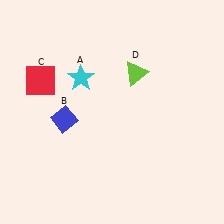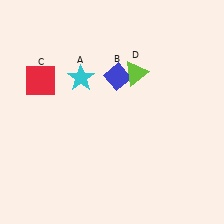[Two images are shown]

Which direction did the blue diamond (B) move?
The blue diamond (B) moved right.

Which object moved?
The blue diamond (B) moved right.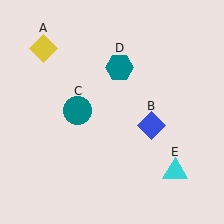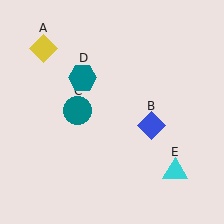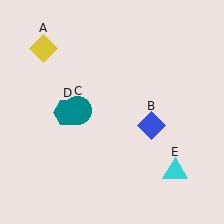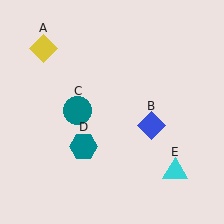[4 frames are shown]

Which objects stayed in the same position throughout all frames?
Yellow diamond (object A) and blue diamond (object B) and teal circle (object C) and cyan triangle (object E) remained stationary.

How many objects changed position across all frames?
1 object changed position: teal hexagon (object D).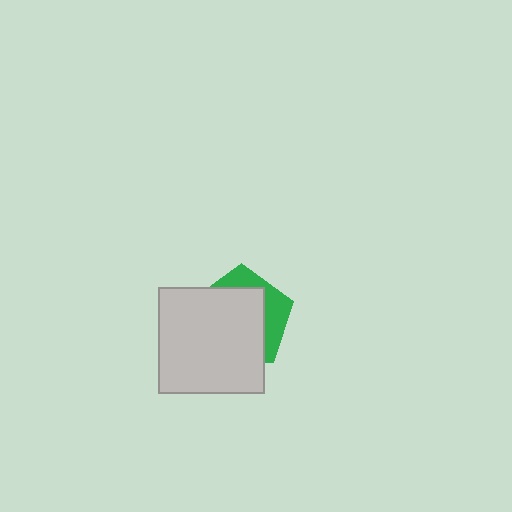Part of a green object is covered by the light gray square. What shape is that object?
It is a pentagon.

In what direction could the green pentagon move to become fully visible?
The green pentagon could move toward the upper-right. That would shift it out from behind the light gray square entirely.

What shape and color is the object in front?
The object in front is a light gray square.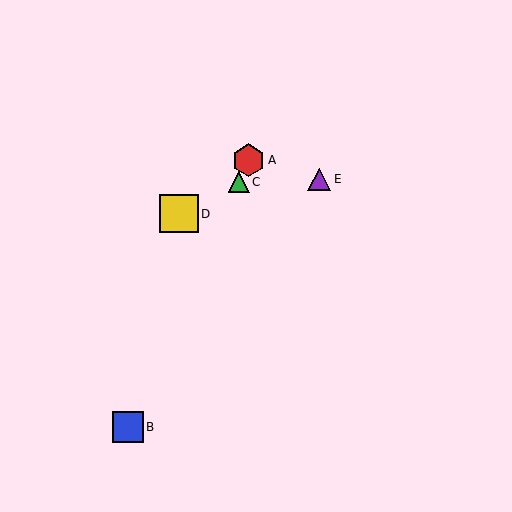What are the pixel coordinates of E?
Object E is at (319, 179).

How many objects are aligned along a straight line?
3 objects (A, B, C) are aligned along a straight line.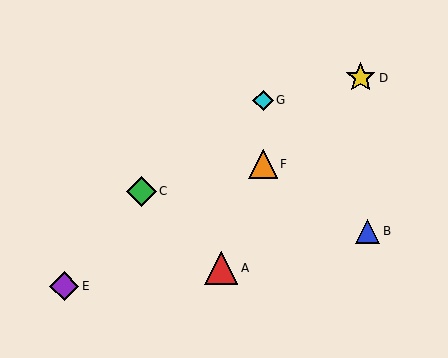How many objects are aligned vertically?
2 objects (F, G) are aligned vertically.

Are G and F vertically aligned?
Yes, both are at x≈263.